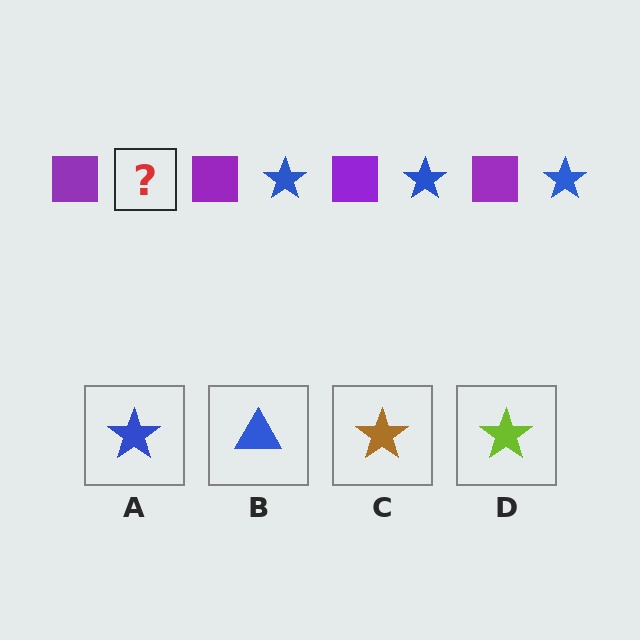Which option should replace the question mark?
Option A.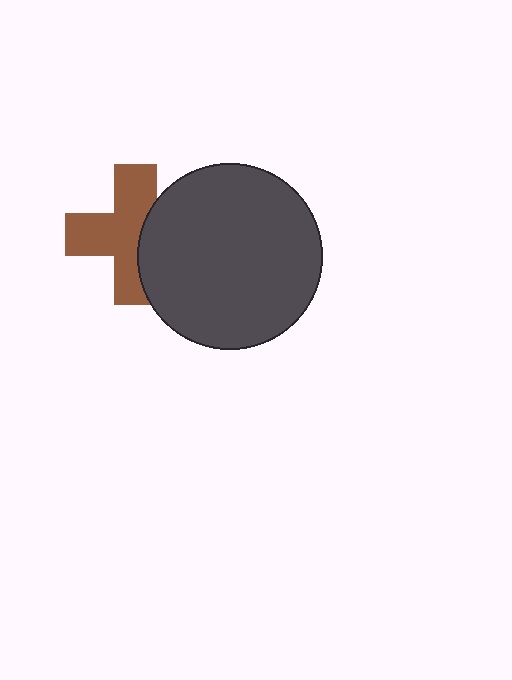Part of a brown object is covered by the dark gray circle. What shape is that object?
It is a cross.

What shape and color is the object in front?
The object in front is a dark gray circle.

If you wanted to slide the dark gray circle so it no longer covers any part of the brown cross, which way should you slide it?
Slide it right — that is the most direct way to separate the two shapes.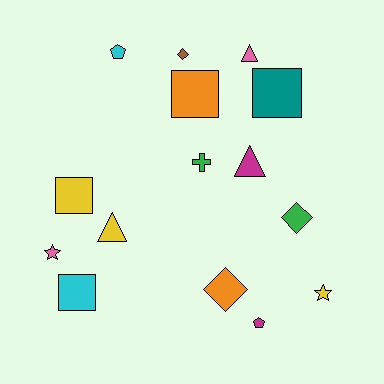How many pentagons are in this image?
There are 2 pentagons.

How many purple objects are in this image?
There are no purple objects.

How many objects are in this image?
There are 15 objects.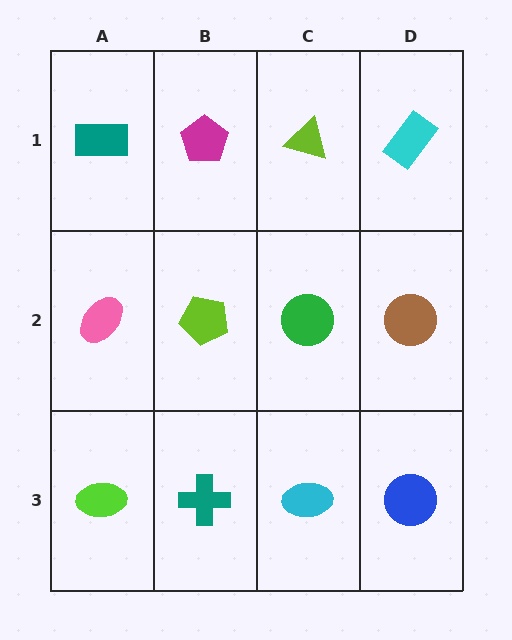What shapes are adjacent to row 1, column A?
A pink ellipse (row 2, column A), a magenta pentagon (row 1, column B).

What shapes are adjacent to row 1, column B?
A lime pentagon (row 2, column B), a teal rectangle (row 1, column A), a lime triangle (row 1, column C).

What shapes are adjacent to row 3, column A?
A pink ellipse (row 2, column A), a teal cross (row 3, column B).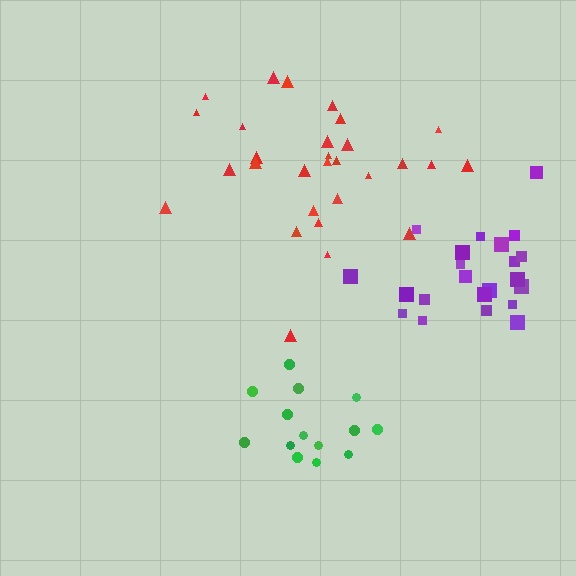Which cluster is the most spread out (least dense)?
Purple.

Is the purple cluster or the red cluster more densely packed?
Red.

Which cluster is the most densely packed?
Green.